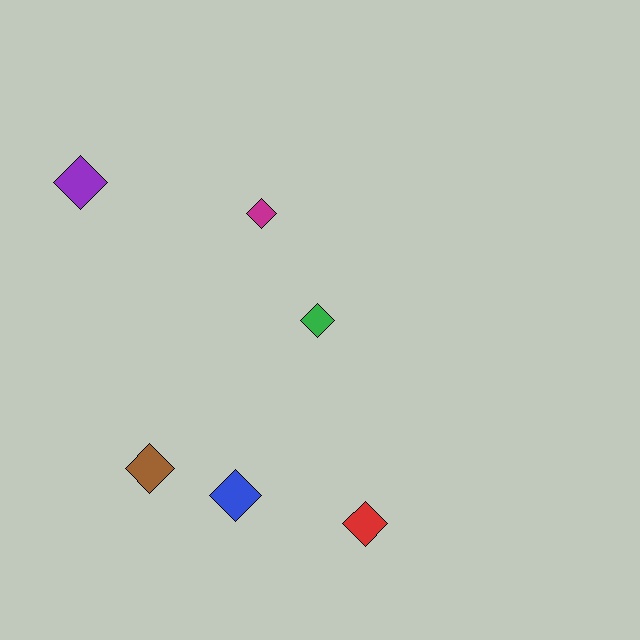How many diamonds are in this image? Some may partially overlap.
There are 6 diamonds.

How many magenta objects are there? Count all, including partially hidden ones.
There is 1 magenta object.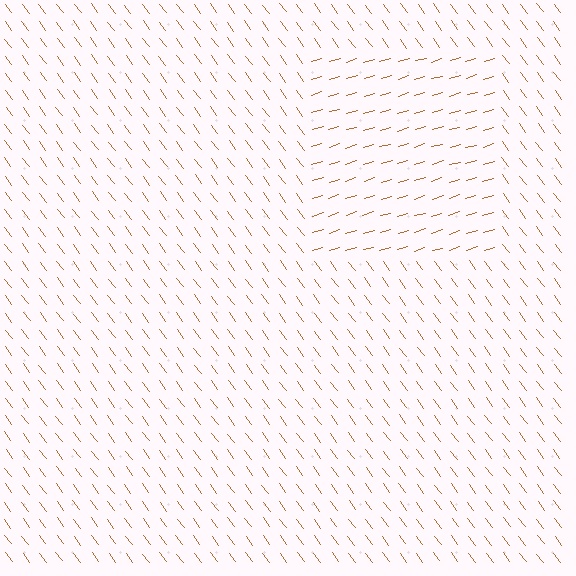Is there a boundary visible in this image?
Yes, there is a texture boundary formed by a change in line orientation.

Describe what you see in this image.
The image is filled with small brown line segments. A rectangle region in the image has lines oriented differently from the surrounding lines, creating a visible texture boundary.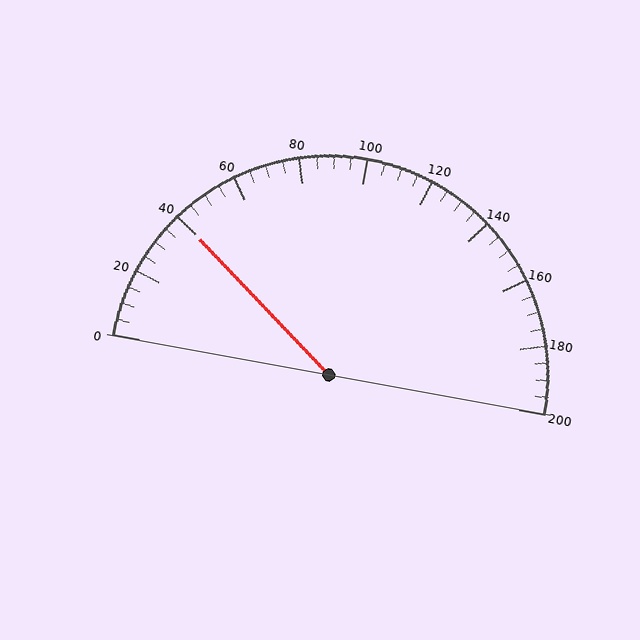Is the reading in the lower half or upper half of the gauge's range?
The reading is in the lower half of the range (0 to 200).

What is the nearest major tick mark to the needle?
The nearest major tick mark is 40.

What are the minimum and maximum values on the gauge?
The gauge ranges from 0 to 200.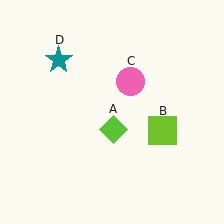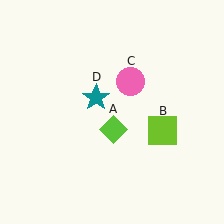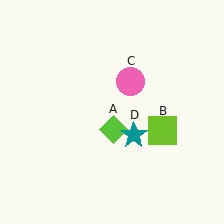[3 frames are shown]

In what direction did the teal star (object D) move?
The teal star (object D) moved down and to the right.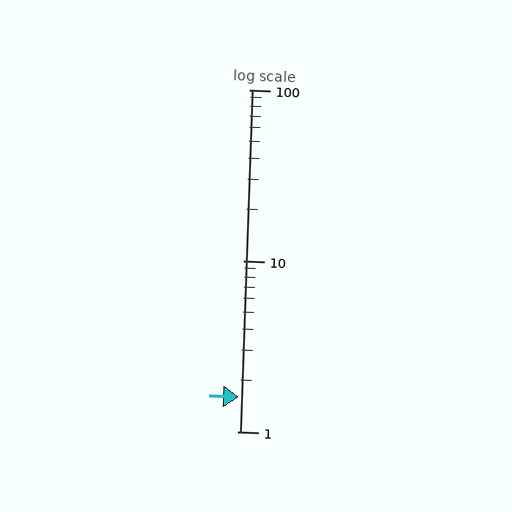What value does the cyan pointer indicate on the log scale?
The pointer indicates approximately 1.6.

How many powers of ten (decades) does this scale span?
The scale spans 2 decades, from 1 to 100.